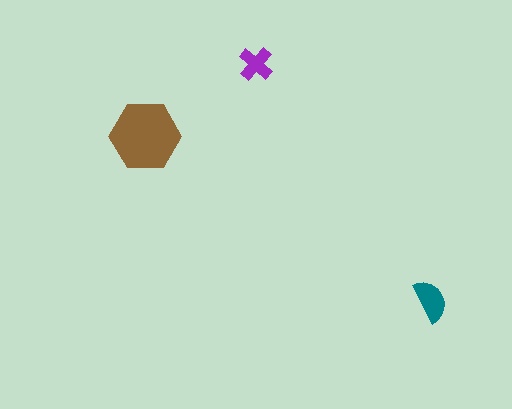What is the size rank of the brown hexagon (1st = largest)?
1st.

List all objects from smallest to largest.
The purple cross, the teal semicircle, the brown hexagon.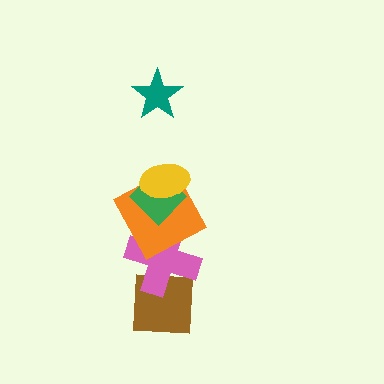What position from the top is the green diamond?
The green diamond is 3rd from the top.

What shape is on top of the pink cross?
The orange square is on top of the pink cross.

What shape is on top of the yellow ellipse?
The teal star is on top of the yellow ellipse.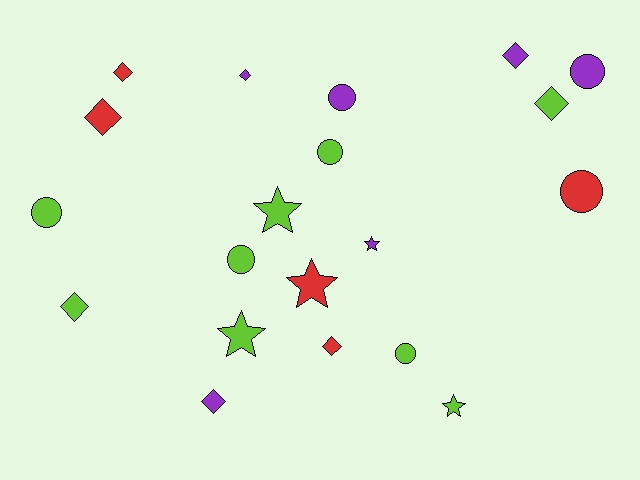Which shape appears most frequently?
Diamond, with 8 objects.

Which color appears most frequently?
Lime, with 9 objects.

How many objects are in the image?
There are 20 objects.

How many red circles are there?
There is 1 red circle.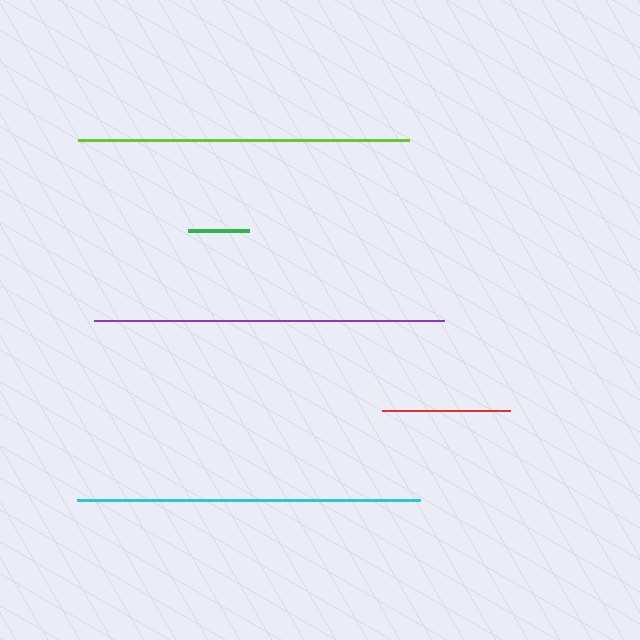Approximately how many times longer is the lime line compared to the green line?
The lime line is approximately 5.4 times the length of the green line.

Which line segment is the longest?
The purple line is the longest at approximately 350 pixels.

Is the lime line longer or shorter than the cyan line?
The cyan line is longer than the lime line.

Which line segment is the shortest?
The green line is the shortest at approximately 62 pixels.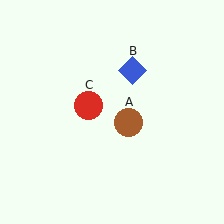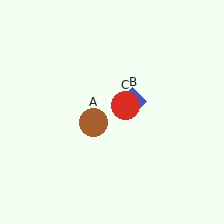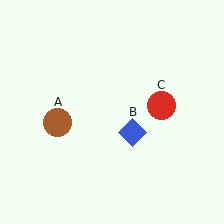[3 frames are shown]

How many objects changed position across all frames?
3 objects changed position: brown circle (object A), blue diamond (object B), red circle (object C).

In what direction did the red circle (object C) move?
The red circle (object C) moved right.